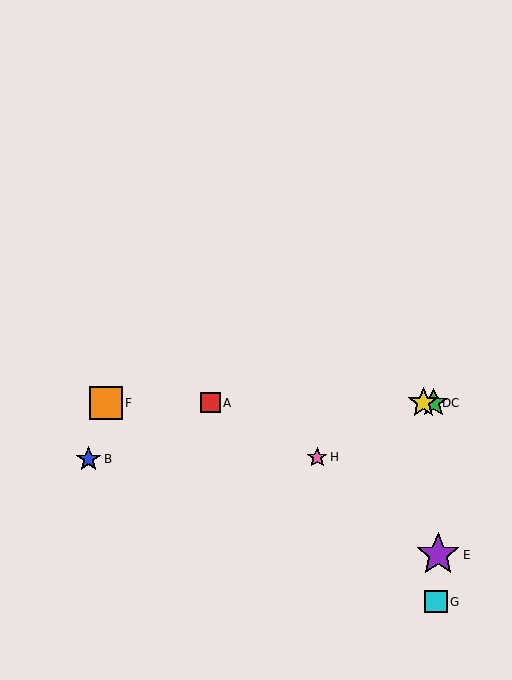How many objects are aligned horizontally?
4 objects (A, C, D, F) are aligned horizontally.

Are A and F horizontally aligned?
Yes, both are at y≈403.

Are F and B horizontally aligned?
No, F is at y≈403 and B is at y≈459.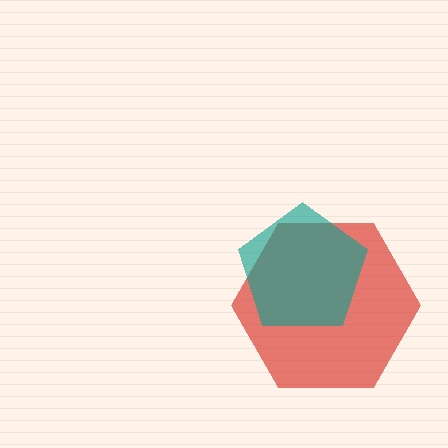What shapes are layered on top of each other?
The layered shapes are: a red hexagon, a teal pentagon.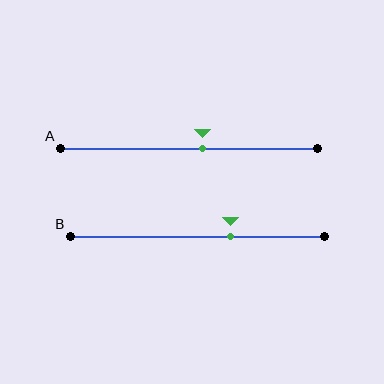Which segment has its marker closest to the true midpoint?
Segment A has its marker closest to the true midpoint.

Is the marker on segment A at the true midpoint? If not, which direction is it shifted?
No, the marker on segment A is shifted to the right by about 5% of the segment length.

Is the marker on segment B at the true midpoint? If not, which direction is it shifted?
No, the marker on segment B is shifted to the right by about 13% of the segment length.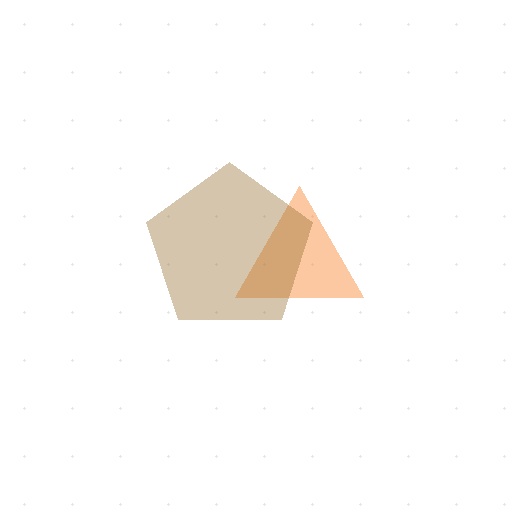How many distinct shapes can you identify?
There are 2 distinct shapes: an orange triangle, a brown pentagon.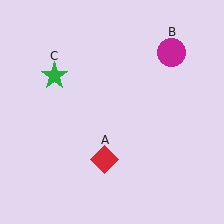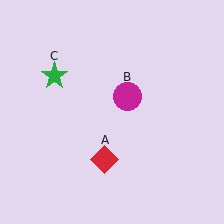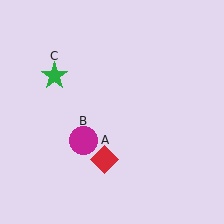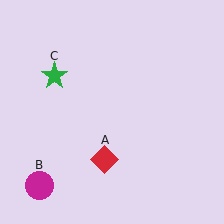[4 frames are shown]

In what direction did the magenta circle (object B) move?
The magenta circle (object B) moved down and to the left.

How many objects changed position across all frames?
1 object changed position: magenta circle (object B).